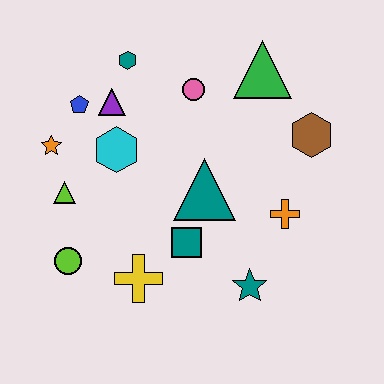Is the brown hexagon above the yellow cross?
Yes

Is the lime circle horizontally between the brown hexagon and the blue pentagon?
No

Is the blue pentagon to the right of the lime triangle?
Yes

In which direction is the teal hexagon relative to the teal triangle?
The teal hexagon is above the teal triangle.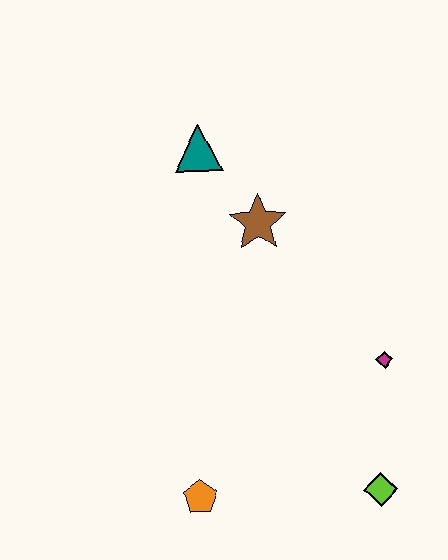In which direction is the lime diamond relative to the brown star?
The lime diamond is below the brown star.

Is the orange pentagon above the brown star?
No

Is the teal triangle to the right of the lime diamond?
No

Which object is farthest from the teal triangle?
The lime diamond is farthest from the teal triangle.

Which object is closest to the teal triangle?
The brown star is closest to the teal triangle.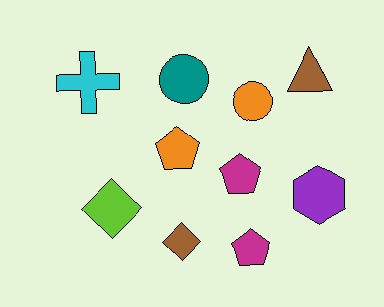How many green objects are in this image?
There are no green objects.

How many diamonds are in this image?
There are 2 diamonds.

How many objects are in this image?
There are 10 objects.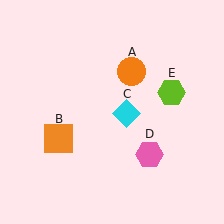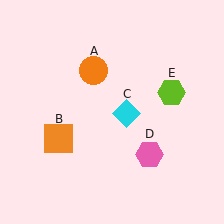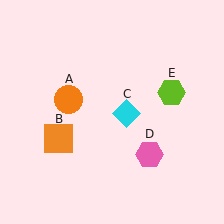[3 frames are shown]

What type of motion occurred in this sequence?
The orange circle (object A) rotated counterclockwise around the center of the scene.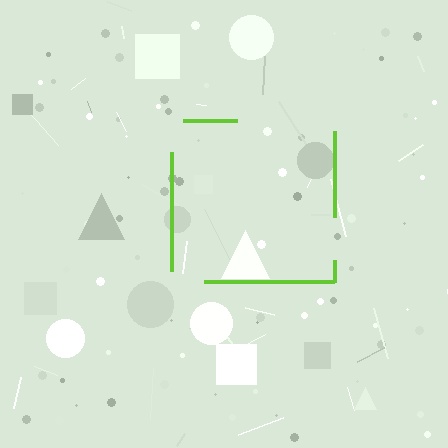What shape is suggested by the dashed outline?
The dashed outline suggests a square.